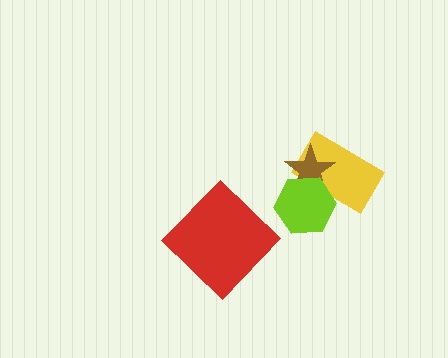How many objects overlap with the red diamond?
0 objects overlap with the red diamond.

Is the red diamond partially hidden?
No, no other shape covers it.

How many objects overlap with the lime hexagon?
2 objects overlap with the lime hexagon.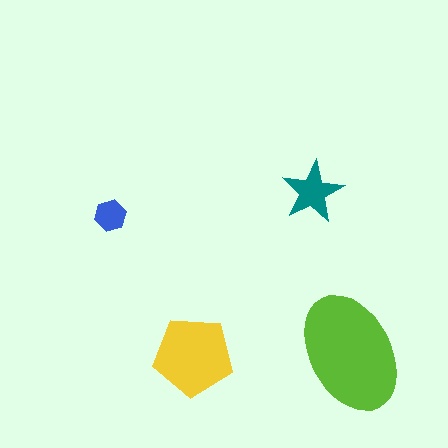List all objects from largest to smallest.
The lime ellipse, the yellow pentagon, the teal star, the blue hexagon.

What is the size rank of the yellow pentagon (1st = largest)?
2nd.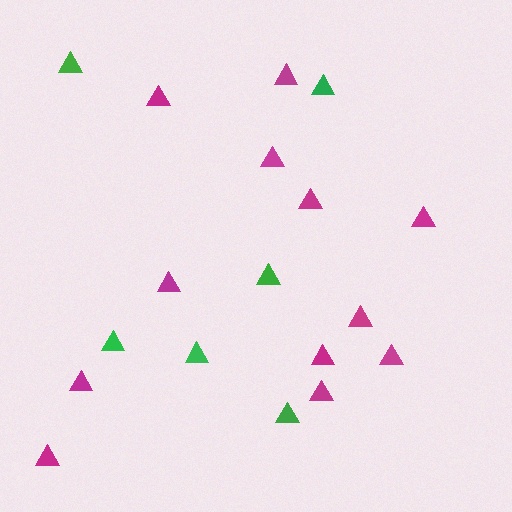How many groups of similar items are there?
There are 2 groups: one group of magenta triangles (12) and one group of green triangles (6).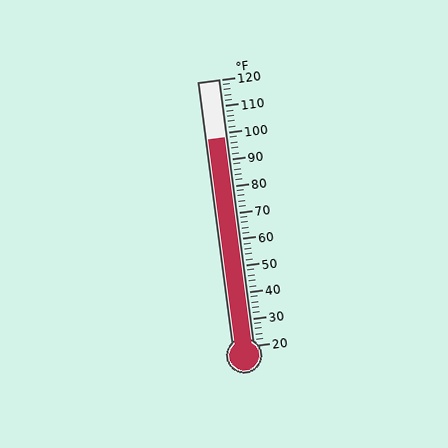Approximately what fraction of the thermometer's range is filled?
The thermometer is filled to approximately 80% of its range.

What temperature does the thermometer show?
The thermometer shows approximately 98°F.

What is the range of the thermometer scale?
The thermometer scale ranges from 20°F to 120°F.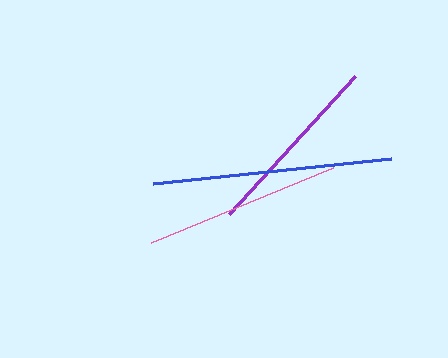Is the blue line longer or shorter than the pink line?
The blue line is longer than the pink line.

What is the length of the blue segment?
The blue segment is approximately 239 pixels long.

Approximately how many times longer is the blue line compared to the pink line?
The blue line is approximately 1.2 times the length of the pink line.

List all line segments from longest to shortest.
From longest to shortest: blue, pink, purple.